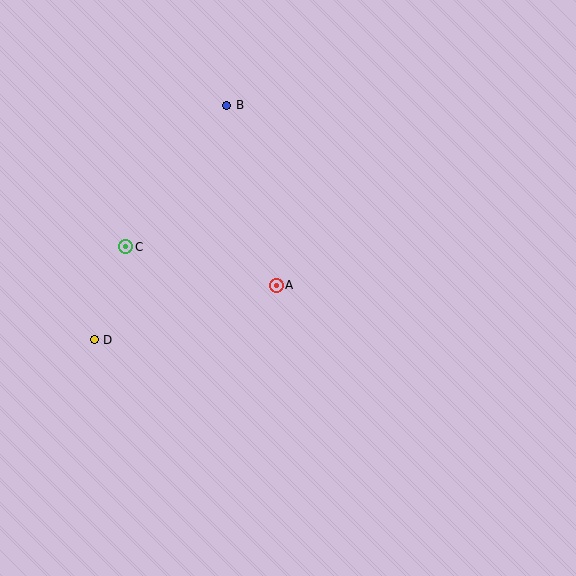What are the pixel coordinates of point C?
Point C is at (126, 247).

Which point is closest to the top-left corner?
Point B is closest to the top-left corner.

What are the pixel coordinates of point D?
Point D is at (94, 340).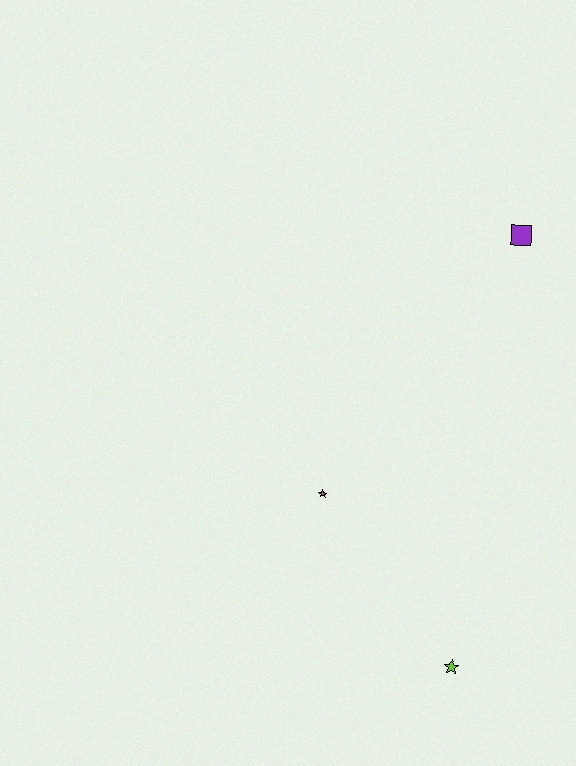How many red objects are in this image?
There are no red objects.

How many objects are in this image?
There are 3 objects.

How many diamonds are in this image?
There are no diamonds.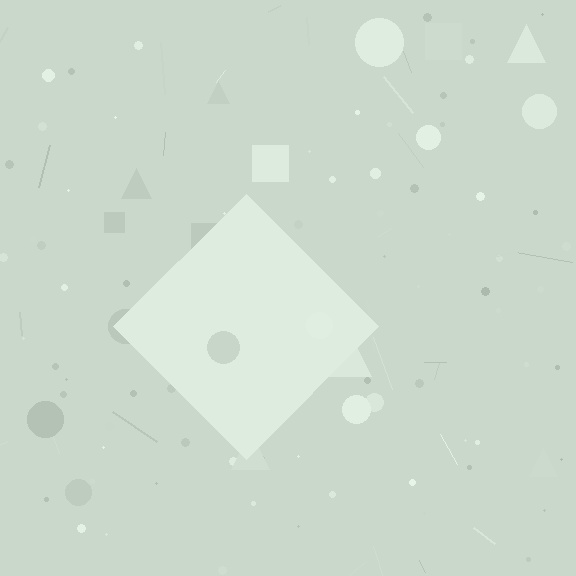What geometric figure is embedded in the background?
A diamond is embedded in the background.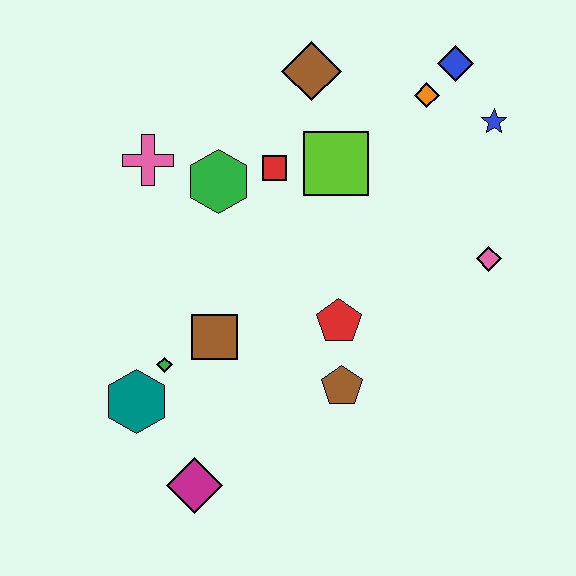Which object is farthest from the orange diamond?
The magenta diamond is farthest from the orange diamond.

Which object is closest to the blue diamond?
The orange diamond is closest to the blue diamond.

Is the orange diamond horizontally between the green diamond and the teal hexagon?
No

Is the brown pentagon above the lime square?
No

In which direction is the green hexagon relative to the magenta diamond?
The green hexagon is above the magenta diamond.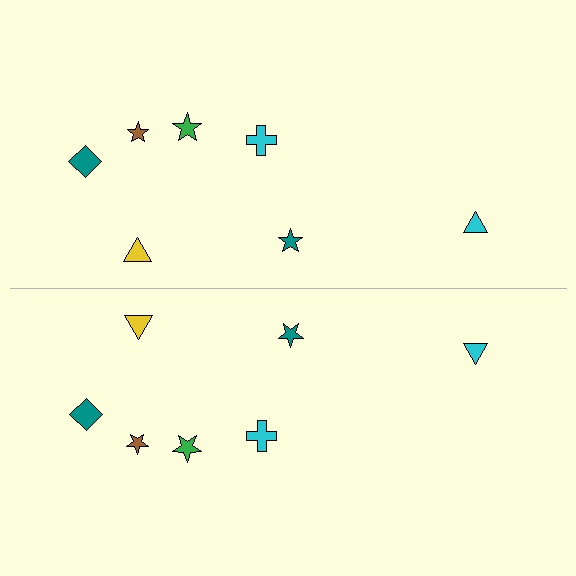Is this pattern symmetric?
Yes, this pattern has bilateral (reflection) symmetry.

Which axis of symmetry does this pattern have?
The pattern has a horizontal axis of symmetry running through the center of the image.